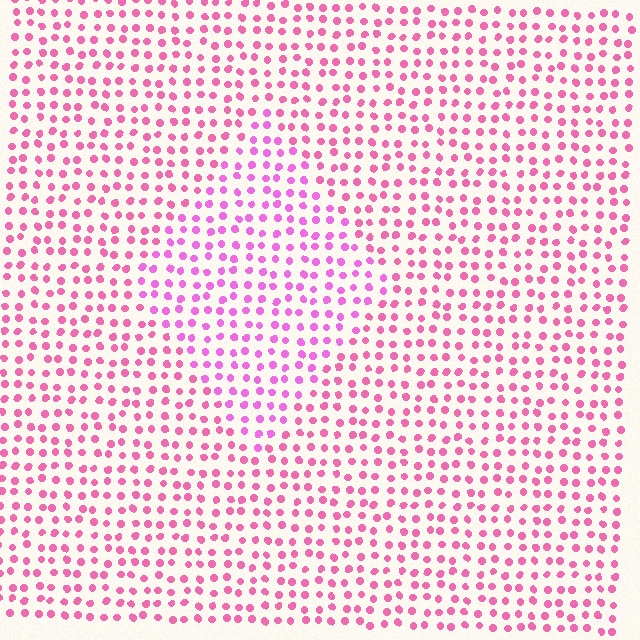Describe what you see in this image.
The image is filled with small pink elements in a uniform arrangement. A diamond-shaped region is visible where the elements are tinted to a slightly different hue, forming a subtle color boundary.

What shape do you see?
I see a diamond.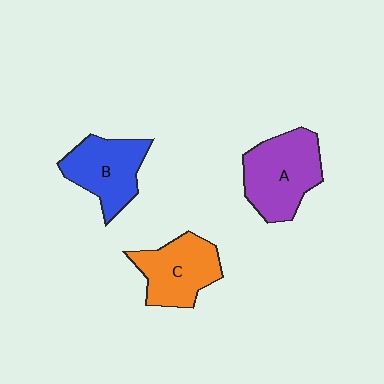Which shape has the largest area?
Shape A (purple).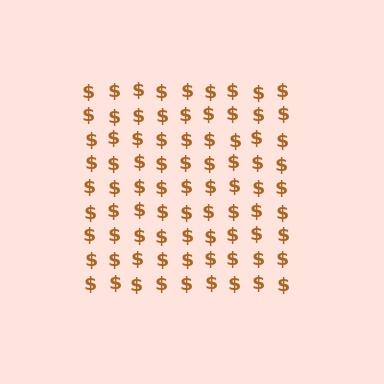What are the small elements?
The small elements are dollar signs.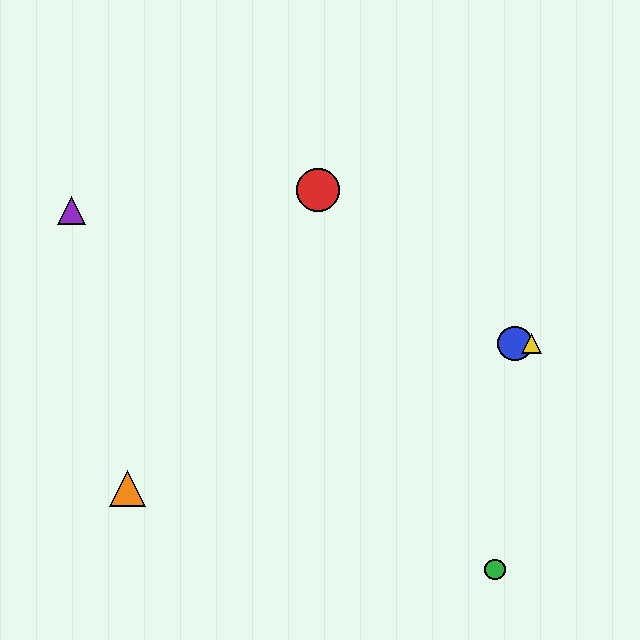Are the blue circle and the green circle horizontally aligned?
No, the blue circle is at y≈344 and the green circle is at y≈569.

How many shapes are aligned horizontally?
2 shapes (the blue circle, the yellow triangle) are aligned horizontally.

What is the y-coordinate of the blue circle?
The blue circle is at y≈344.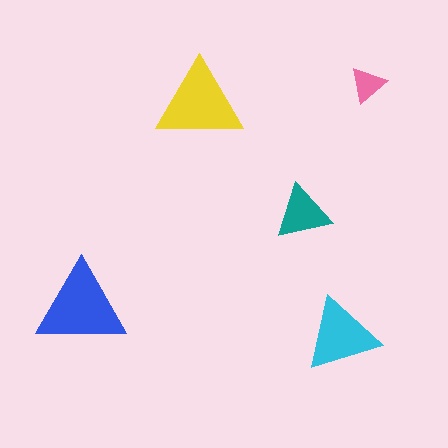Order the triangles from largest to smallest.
the blue one, the yellow one, the cyan one, the teal one, the pink one.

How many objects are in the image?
There are 5 objects in the image.